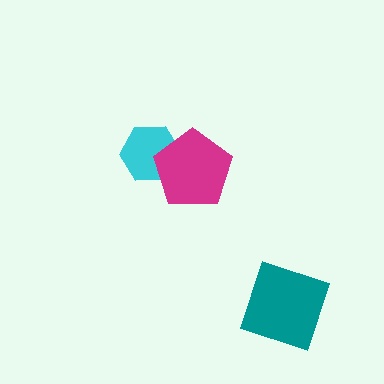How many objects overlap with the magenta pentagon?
1 object overlaps with the magenta pentagon.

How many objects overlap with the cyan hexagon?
1 object overlaps with the cyan hexagon.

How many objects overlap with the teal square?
0 objects overlap with the teal square.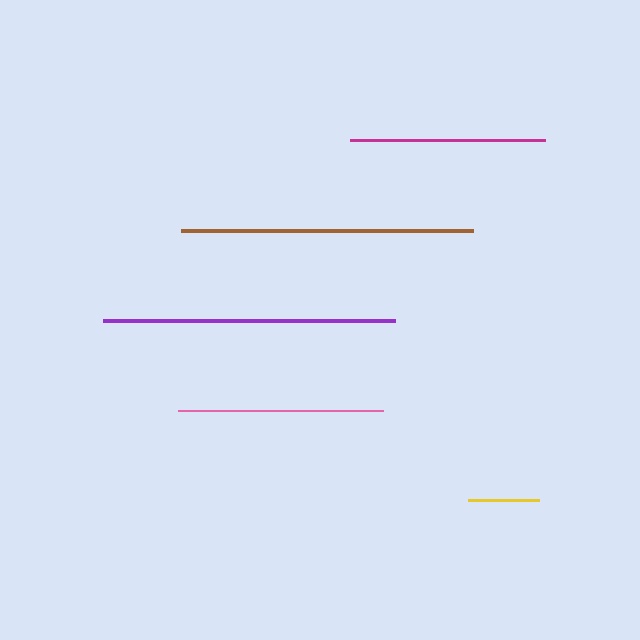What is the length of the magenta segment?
The magenta segment is approximately 195 pixels long.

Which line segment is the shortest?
The yellow line is the shortest at approximately 71 pixels.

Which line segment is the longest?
The purple line is the longest at approximately 292 pixels.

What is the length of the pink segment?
The pink segment is approximately 205 pixels long.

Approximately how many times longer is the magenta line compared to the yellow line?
The magenta line is approximately 2.8 times the length of the yellow line.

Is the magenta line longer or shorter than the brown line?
The brown line is longer than the magenta line.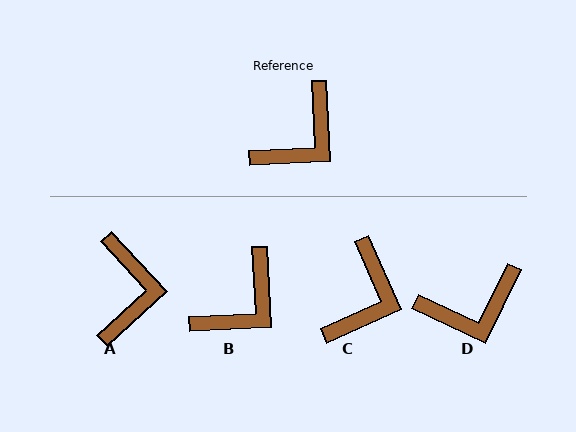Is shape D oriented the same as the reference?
No, it is off by about 28 degrees.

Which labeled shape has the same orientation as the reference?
B.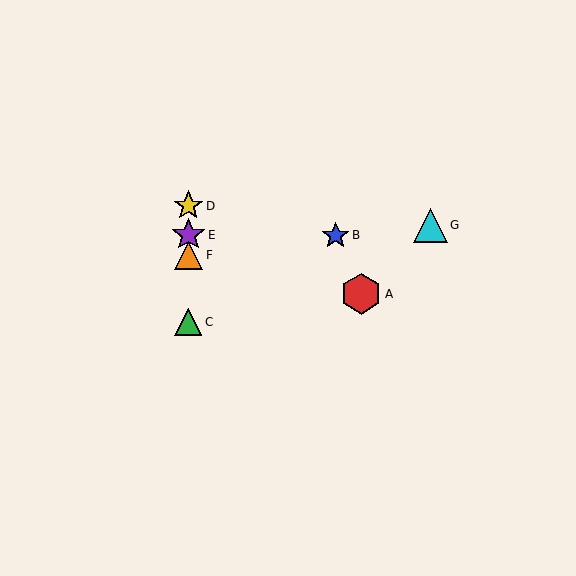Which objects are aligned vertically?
Objects C, D, E, F are aligned vertically.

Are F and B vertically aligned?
No, F is at x≈188 and B is at x≈336.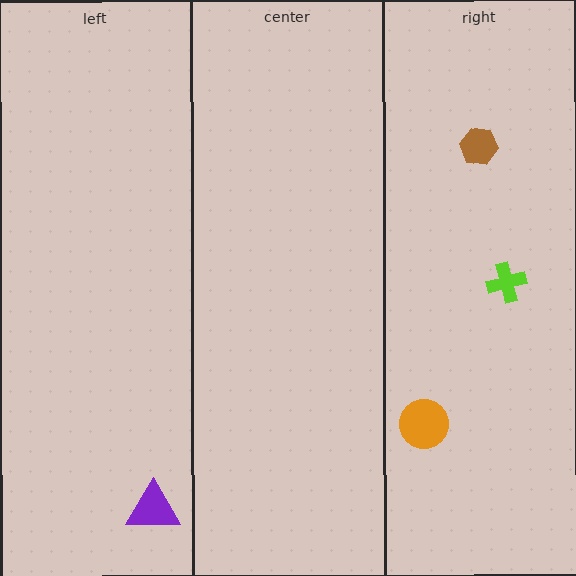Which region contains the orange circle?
The right region.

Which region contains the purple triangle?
The left region.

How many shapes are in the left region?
1.